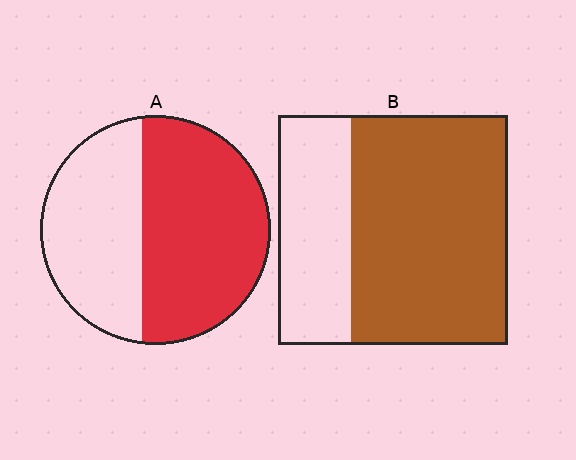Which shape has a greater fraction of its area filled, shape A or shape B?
Shape B.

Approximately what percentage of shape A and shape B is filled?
A is approximately 55% and B is approximately 70%.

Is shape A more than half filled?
Yes.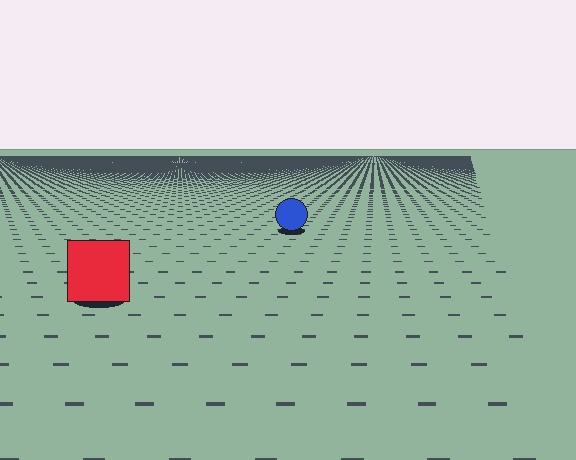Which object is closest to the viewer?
The red square is closest. The texture marks near it are larger and more spread out.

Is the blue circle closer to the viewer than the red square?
No. The red square is closer — you can tell from the texture gradient: the ground texture is coarser near it.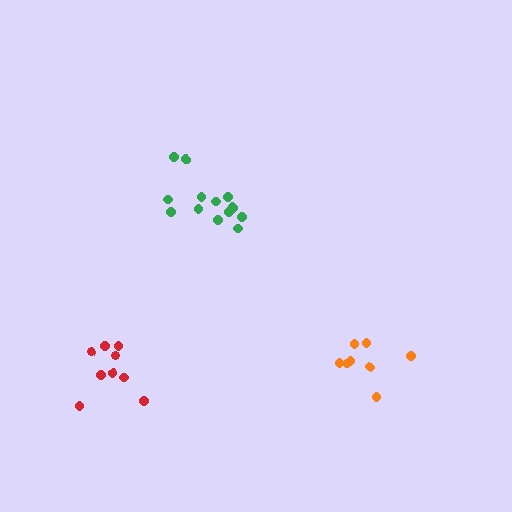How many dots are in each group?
Group 1: 8 dots, Group 2: 13 dots, Group 3: 9 dots (30 total).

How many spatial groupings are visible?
There are 3 spatial groupings.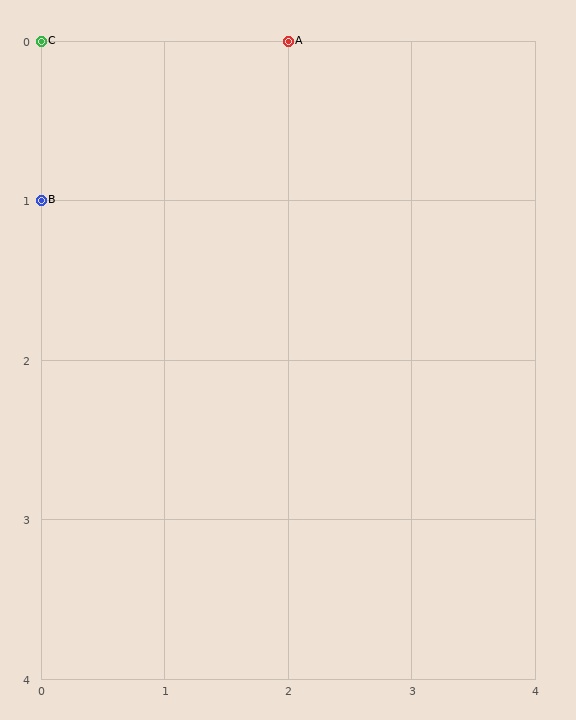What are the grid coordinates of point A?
Point A is at grid coordinates (2, 0).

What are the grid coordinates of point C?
Point C is at grid coordinates (0, 0).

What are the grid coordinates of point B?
Point B is at grid coordinates (0, 1).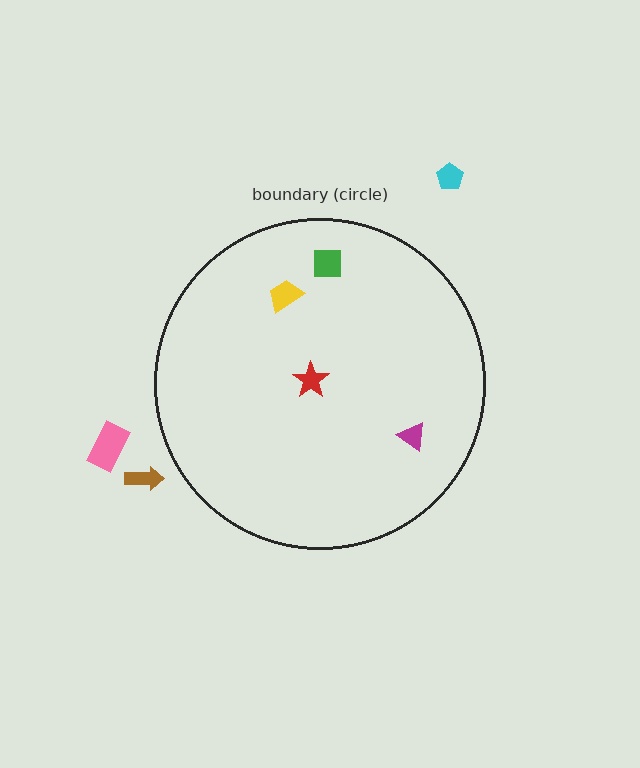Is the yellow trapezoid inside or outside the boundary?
Inside.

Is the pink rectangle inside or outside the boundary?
Outside.